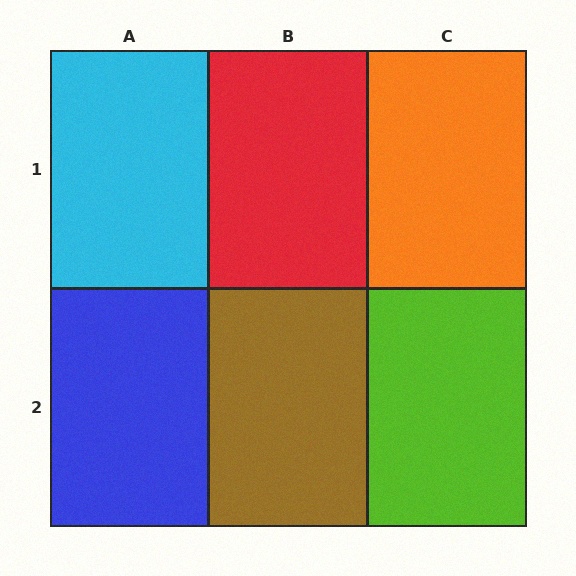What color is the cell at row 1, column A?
Cyan.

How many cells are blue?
1 cell is blue.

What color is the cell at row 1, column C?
Orange.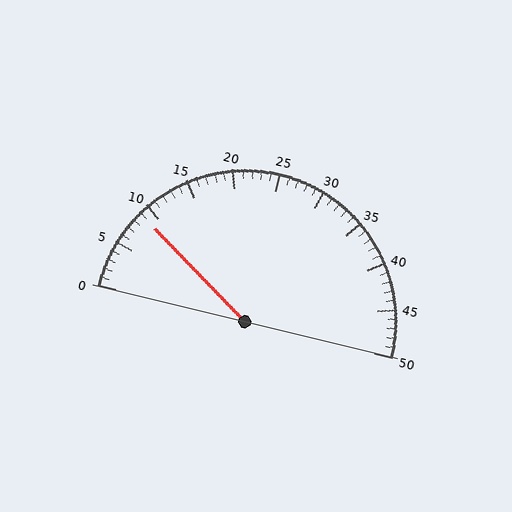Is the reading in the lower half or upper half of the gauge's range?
The reading is in the lower half of the range (0 to 50).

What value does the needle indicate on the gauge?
The needle indicates approximately 9.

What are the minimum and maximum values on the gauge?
The gauge ranges from 0 to 50.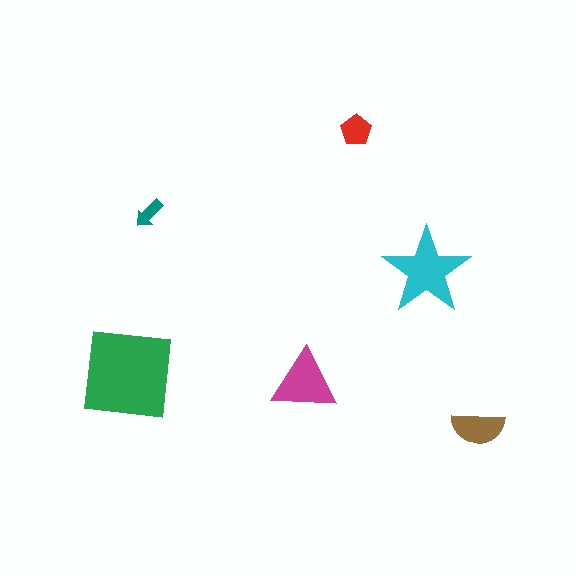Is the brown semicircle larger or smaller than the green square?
Smaller.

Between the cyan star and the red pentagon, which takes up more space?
The cyan star.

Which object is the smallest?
The teal arrow.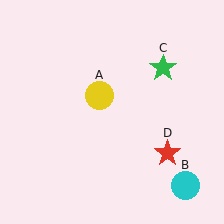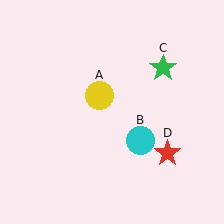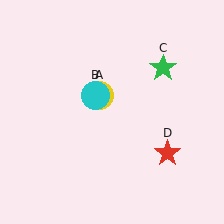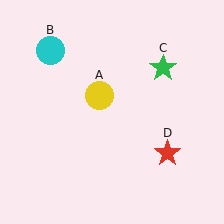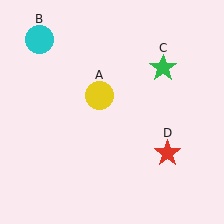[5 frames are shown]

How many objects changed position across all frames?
1 object changed position: cyan circle (object B).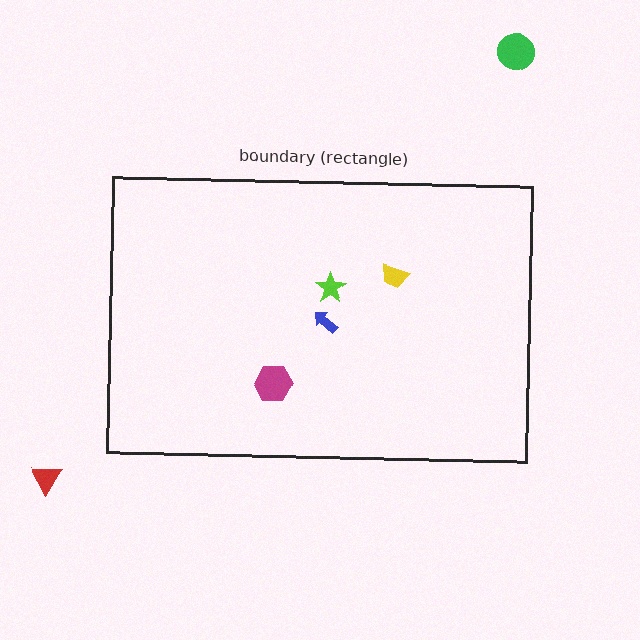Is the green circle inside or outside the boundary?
Outside.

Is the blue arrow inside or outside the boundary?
Inside.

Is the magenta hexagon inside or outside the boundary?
Inside.